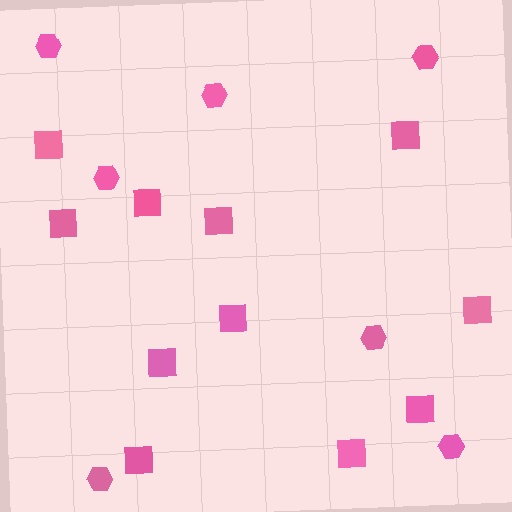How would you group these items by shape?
There are 2 groups: one group of squares (11) and one group of hexagons (7).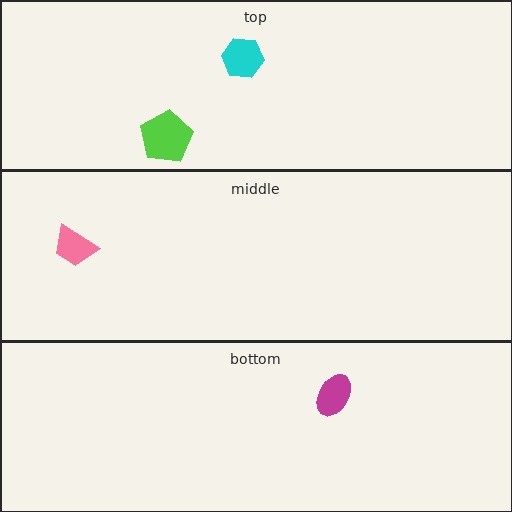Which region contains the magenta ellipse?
The bottom region.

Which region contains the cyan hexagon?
The top region.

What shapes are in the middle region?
The pink trapezoid.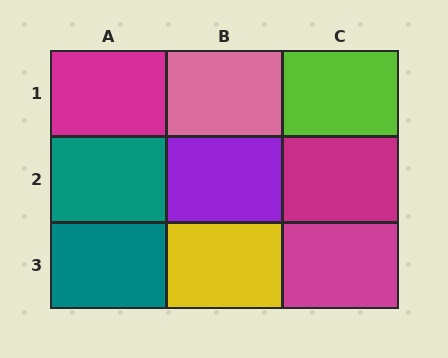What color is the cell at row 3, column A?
Teal.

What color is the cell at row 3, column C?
Magenta.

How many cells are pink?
1 cell is pink.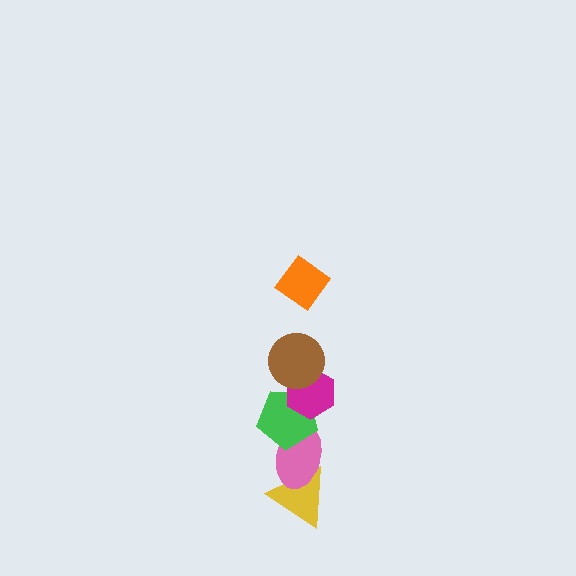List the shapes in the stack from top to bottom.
From top to bottom: the orange diamond, the brown circle, the magenta hexagon, the green pentagon, the pink ellipse, the yellow triangle.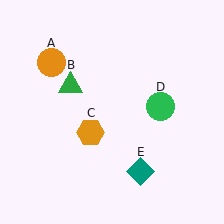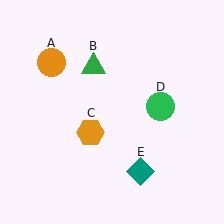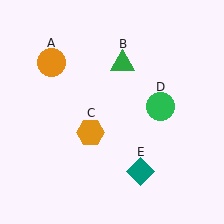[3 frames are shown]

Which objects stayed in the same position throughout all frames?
Orange circle (object A) and orange hexagon (object C) and green circle (object D) and teal diamond (object E) remained stationary.